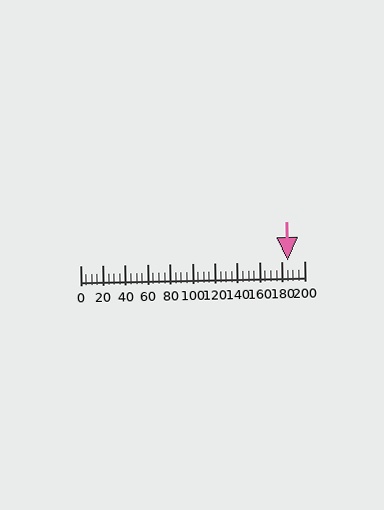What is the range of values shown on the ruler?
The ruler shows values from 0 to 200.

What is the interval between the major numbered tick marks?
The major tick marks are spaced 20 units apart.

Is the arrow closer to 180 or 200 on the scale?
The arrow is closer to 180.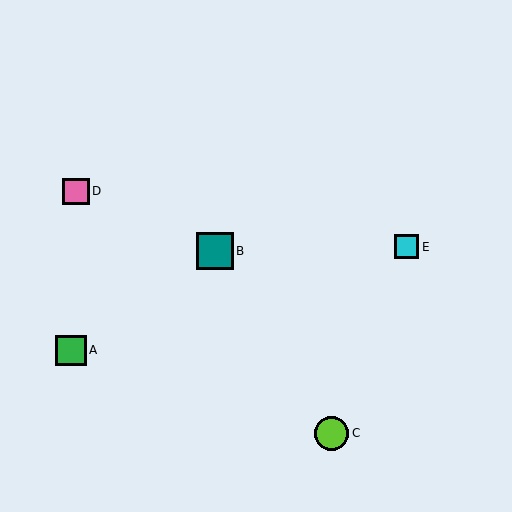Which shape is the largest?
The teal square (labeled B) is the largest.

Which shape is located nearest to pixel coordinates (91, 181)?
The pink square (labeled D) at (76, 191) is nearest to that location.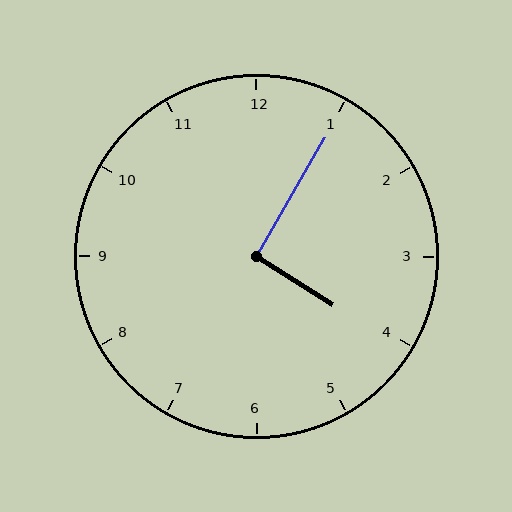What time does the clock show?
4:05.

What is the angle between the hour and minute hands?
Approximately 92 degrees.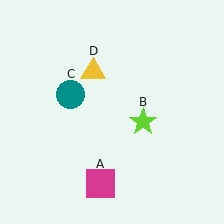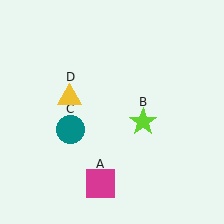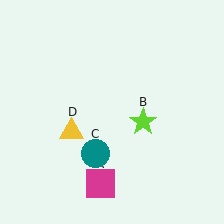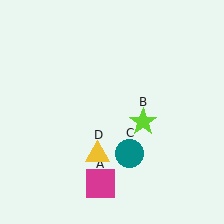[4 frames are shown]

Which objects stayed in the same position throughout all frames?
Magenta square (object A) and lime star (object B) remained stationary.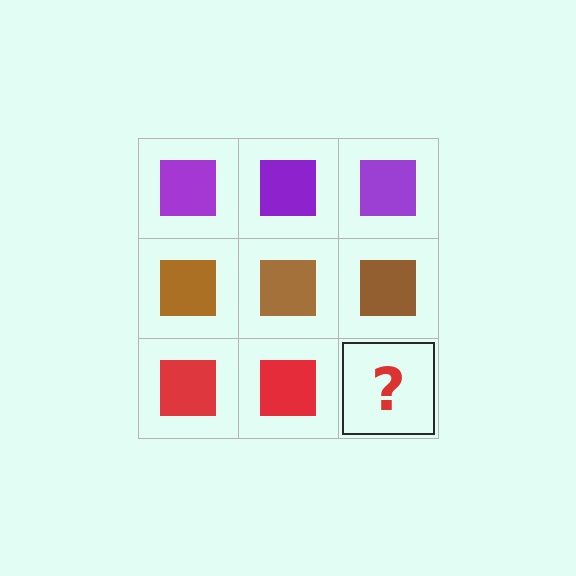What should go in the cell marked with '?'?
The missing cell should contain a red square.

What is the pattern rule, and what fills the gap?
The rule is that each row has a consistent color. The gap should be filled with a red square.